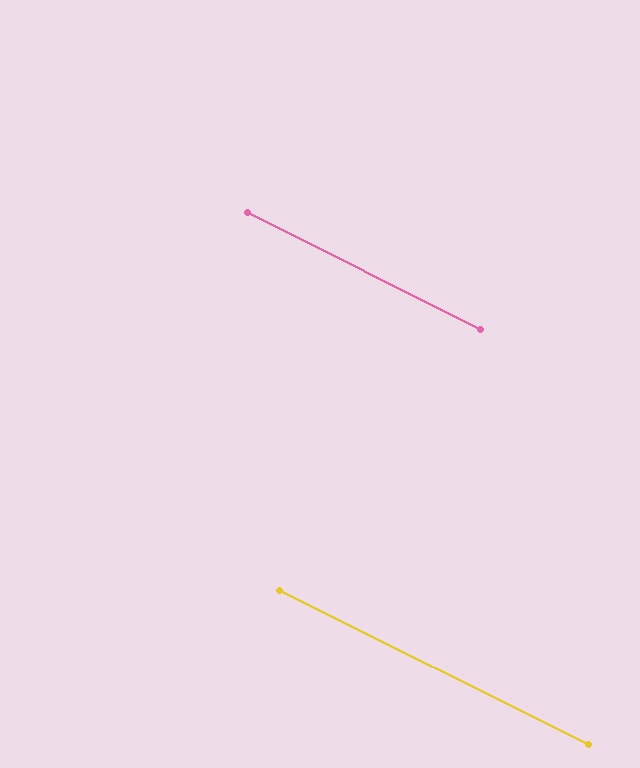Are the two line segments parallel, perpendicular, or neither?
Parallel — their directions differ by only 0.3°.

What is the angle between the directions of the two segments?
Approximately 0 degrees.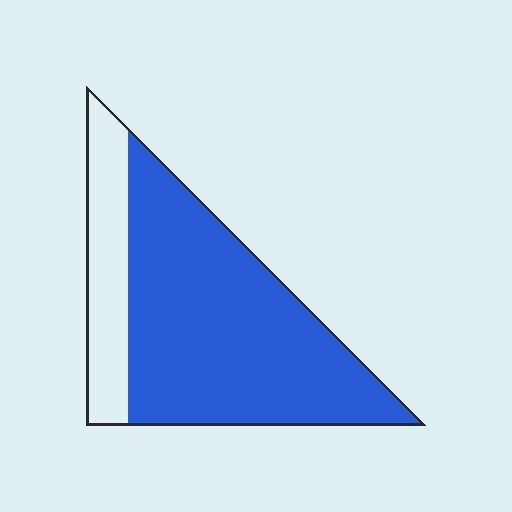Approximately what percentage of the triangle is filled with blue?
Approximately 75%.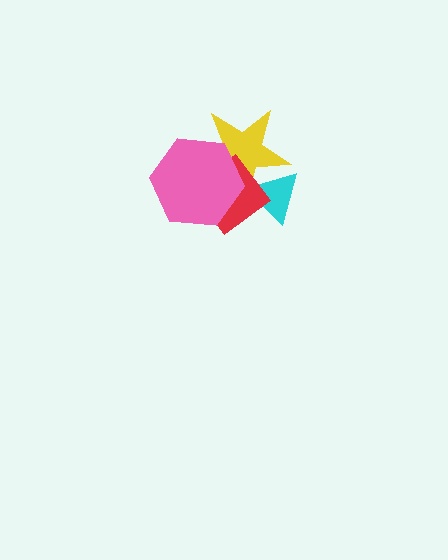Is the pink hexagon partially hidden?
No, no other shape covers it.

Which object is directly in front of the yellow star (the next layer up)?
The red diamond is directly in front of the yellow star.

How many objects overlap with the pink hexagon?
2 objects overlap with the pink hexagon.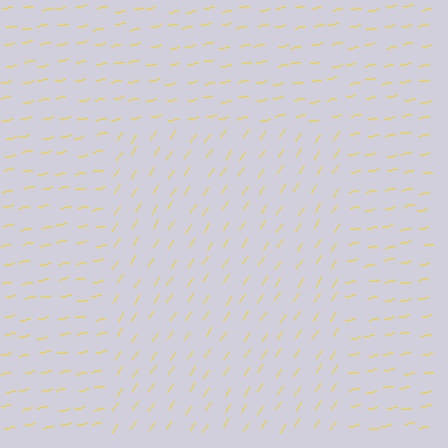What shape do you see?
I see a rectangle.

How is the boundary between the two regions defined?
The boundary is defined purely by a change in line orientation (approximately 45 degrees difference). All lines are the same color and thickness.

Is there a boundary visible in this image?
Yes, there is a texture boundary formed by a change in line orientation.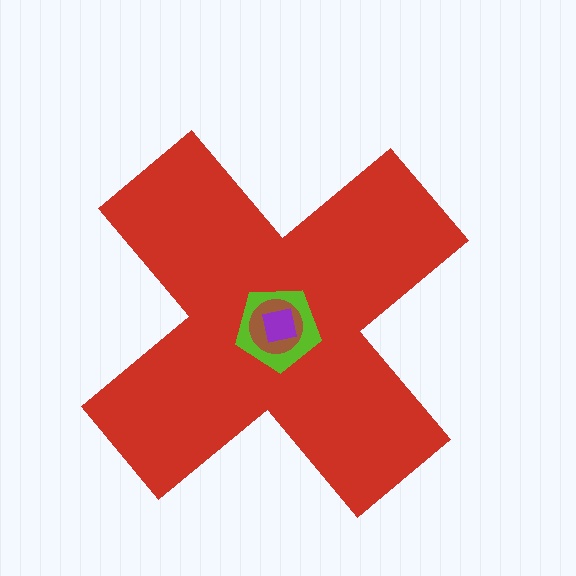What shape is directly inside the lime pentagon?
The brown circle.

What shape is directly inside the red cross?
The lime pentagon.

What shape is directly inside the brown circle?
The purple square.